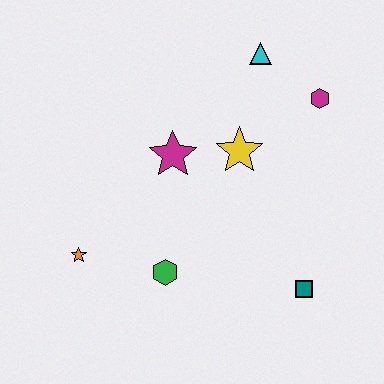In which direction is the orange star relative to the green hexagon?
The orange star is to the left of the green hexagon.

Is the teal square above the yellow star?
No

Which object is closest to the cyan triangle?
The magenta hexagon is closest to the cyan triangle.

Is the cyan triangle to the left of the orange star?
No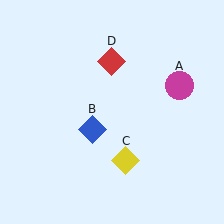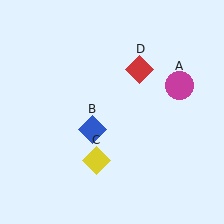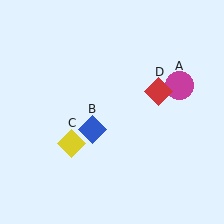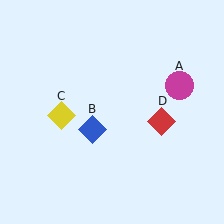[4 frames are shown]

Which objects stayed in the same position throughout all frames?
Magenta circle (object A) and blue diamond (object B) remained stationary.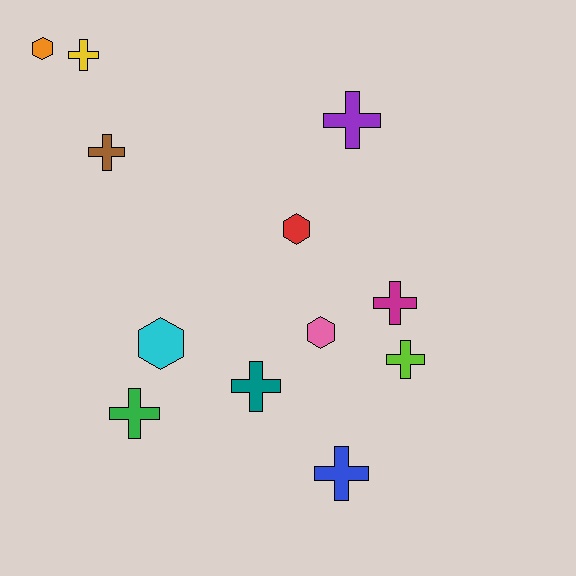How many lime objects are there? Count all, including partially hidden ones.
There is 1 lime object.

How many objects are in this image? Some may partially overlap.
There are 12 objects.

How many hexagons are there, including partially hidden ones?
There are 4 hexagons.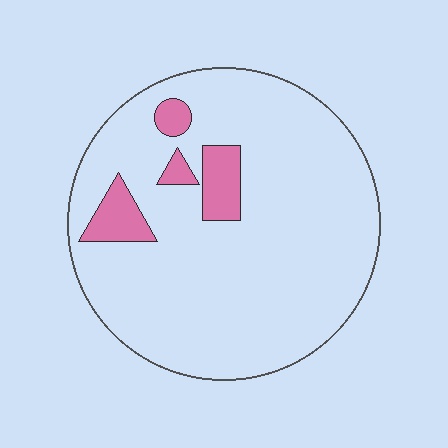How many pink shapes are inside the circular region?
4.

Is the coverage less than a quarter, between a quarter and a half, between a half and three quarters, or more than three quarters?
Less than a quarter.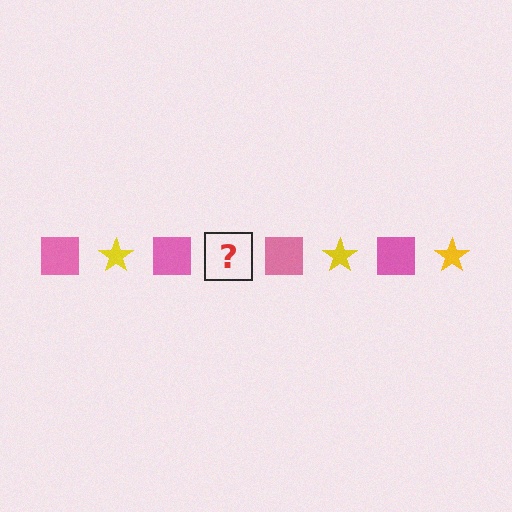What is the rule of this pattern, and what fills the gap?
The rule is that the pattern alternates between pink square and yellow star. The gap should be filled with a yellow star.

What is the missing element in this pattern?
The missing element is a yellow star.